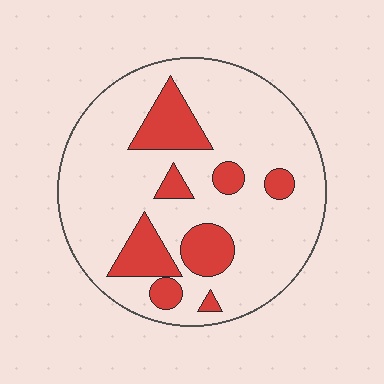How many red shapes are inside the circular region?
8.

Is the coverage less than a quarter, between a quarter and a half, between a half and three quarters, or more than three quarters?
Less than a quarter.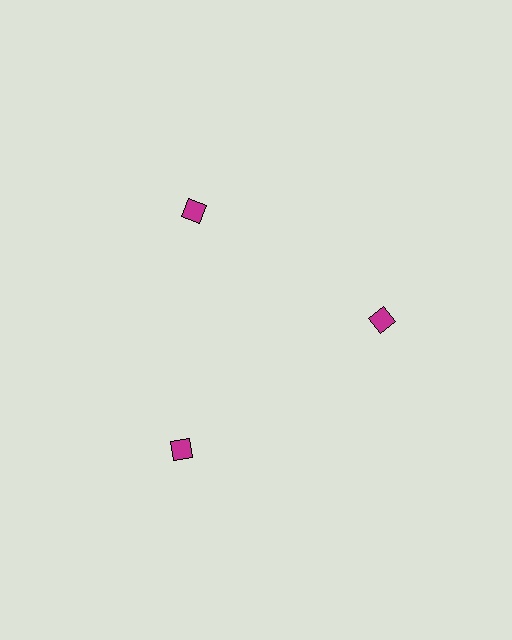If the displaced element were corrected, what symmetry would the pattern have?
It would have 3-fold rotational symmetry — the pattern would map onto itself every 120 degrees.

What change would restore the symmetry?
The symmetry would be restored by moving it inward, back onto the ring so that all 3 diamonds sit at equal angles and equal distance from the center.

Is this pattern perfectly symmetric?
No. The 3 magenta diamonds are arranged in a ring, but one element near the 7 o'clock position is pushed outward from the center, breaking the 3-fold rotational symmetry.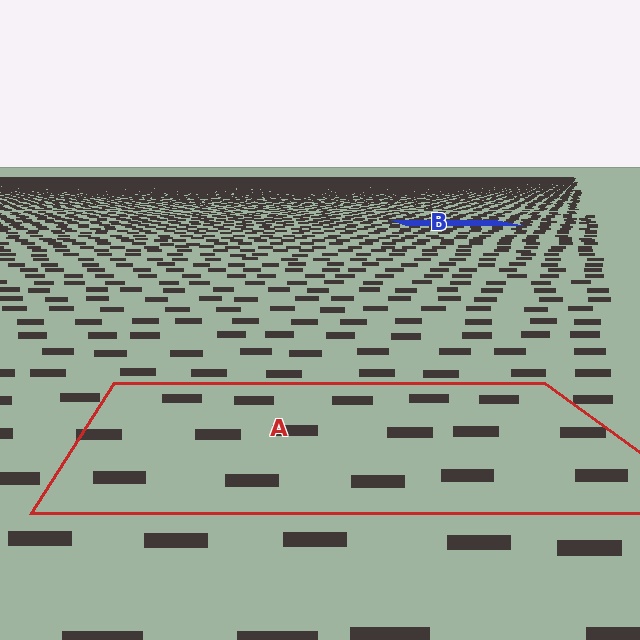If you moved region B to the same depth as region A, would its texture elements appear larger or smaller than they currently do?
They would appear larger. At a closer depth, the same texture elements are projected at a bigger on-screen size.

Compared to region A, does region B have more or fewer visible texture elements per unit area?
Region B has more texture elements per unit area — they are packed more densely because it is farther away.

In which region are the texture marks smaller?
The texture marks are smaller in region B, because it is farther away.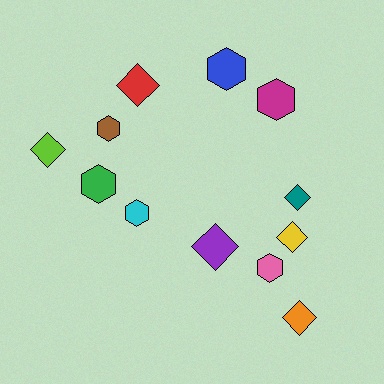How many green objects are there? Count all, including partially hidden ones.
There is 1 green object.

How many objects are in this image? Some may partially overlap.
There are 12 objects.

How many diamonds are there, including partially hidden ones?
There are 6 diamonds.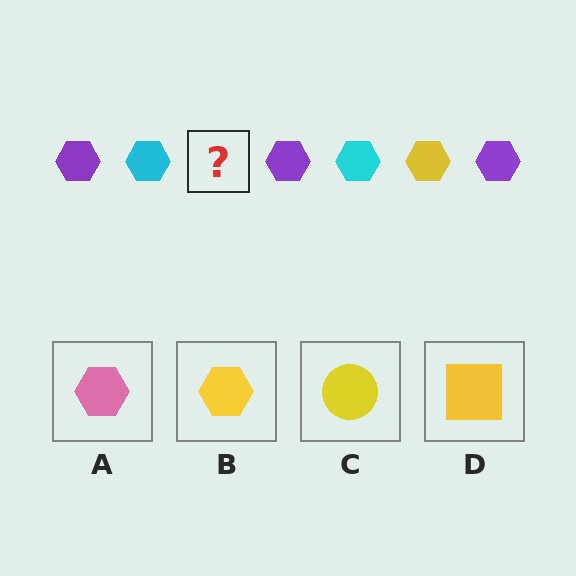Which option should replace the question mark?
Option B.